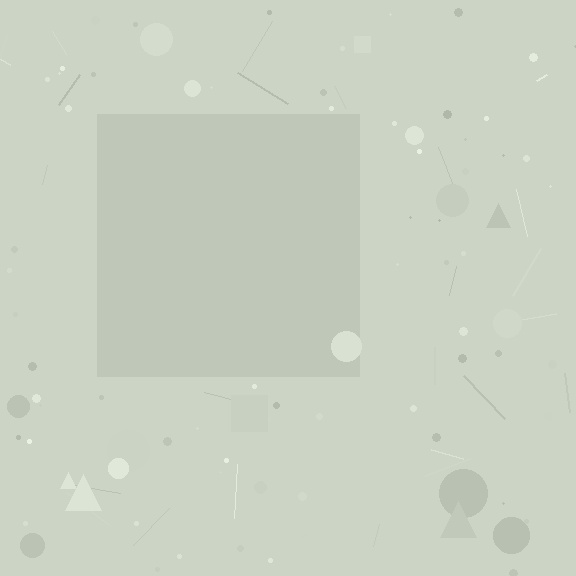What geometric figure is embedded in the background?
A square is embedded in the background.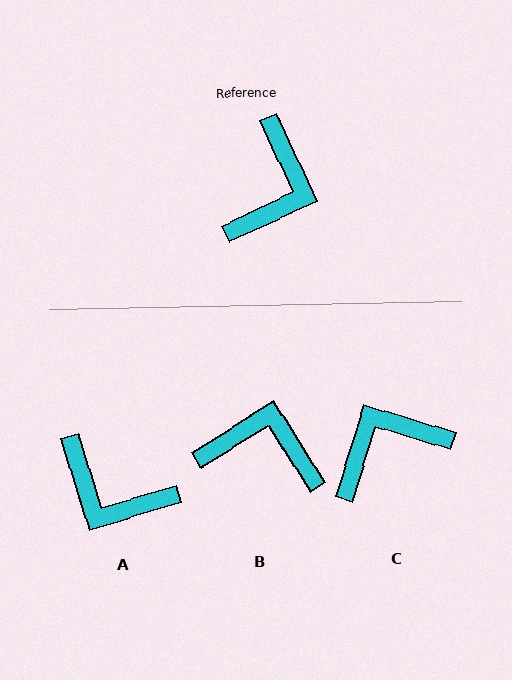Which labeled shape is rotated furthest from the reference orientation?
C, about 138 degrees away.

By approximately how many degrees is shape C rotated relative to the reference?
Approximately 138 degrees counter-clockwise.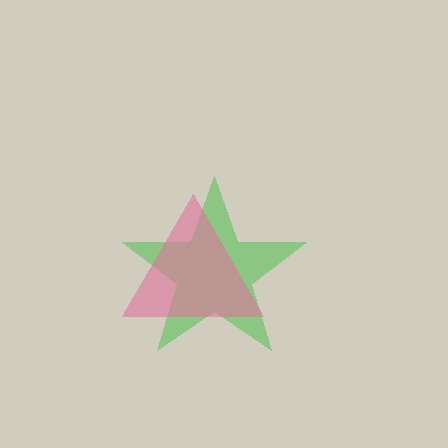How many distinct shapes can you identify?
There are 2 distinct shapes: a green star, a pink triangle.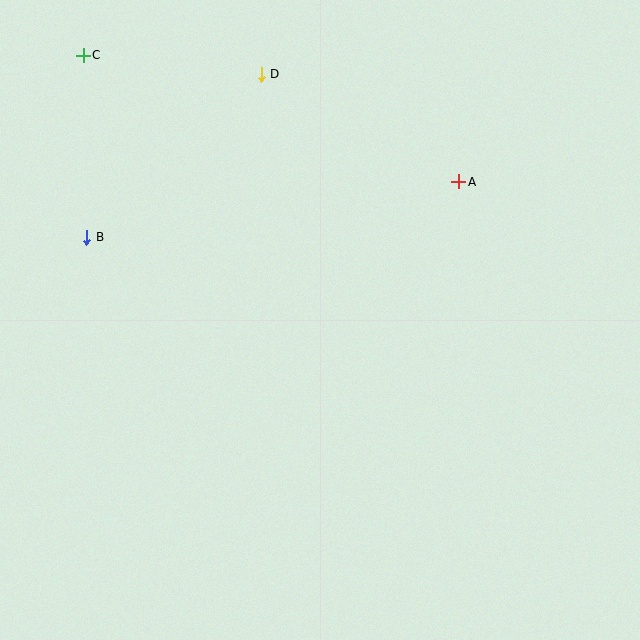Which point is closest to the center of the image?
Point A at (459, 182) is closest to the center.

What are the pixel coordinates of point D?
Point D is at (261, 74).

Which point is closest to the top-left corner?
Point C is closest to the top-left corner.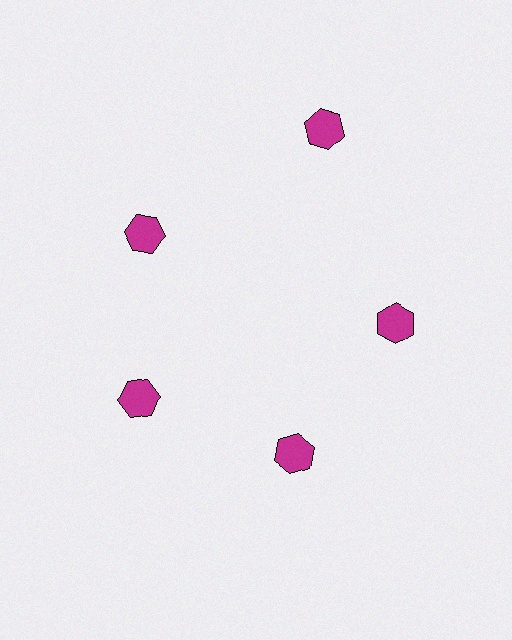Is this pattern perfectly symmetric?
No. The 5 magenta hexagons are arranged in a ring, but one element near the 1 o'clock position is pushed outward from the center, breaking the 5-fold rotational symmetry.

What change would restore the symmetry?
The symmetry would be restored by moving it inward, back onto the ring so that all 5 hexagons sit at equal angles and equal distance from the center.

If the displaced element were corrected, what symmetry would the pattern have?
It would have 5-fold rotational symmetry — the pattern would map onto itself every 72 degrees.